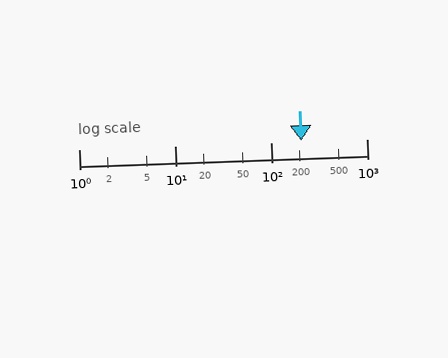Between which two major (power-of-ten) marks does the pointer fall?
The pointer is between 100 and 1000.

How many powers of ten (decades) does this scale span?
The scale spans 3 decades, from 1 to 1000.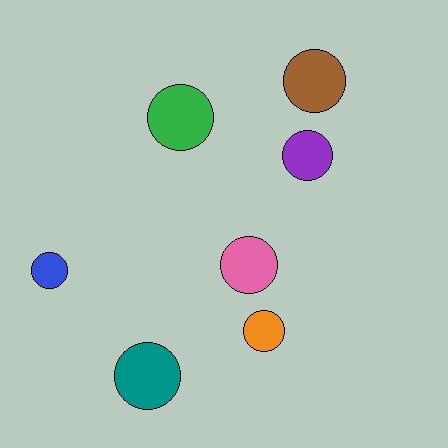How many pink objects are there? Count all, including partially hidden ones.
There is 1 pink object.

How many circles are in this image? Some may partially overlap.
There are 7 circles.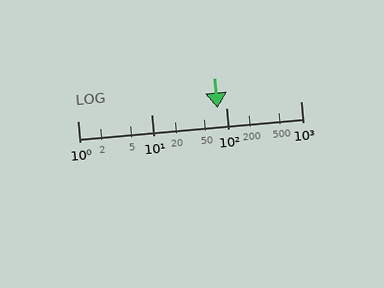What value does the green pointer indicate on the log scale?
The pointer indicates approximately 75.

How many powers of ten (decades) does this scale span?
The scale spans 3 decades, from 1 to 1000.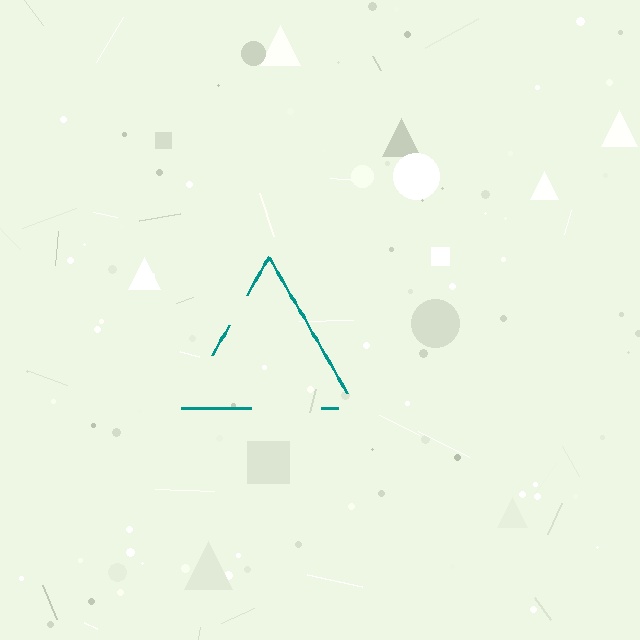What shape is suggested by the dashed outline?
The dashed outline suggests a triangle.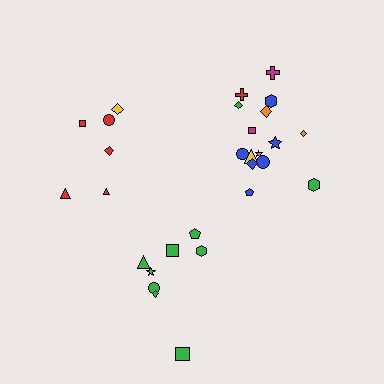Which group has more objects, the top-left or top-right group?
The top-right group.